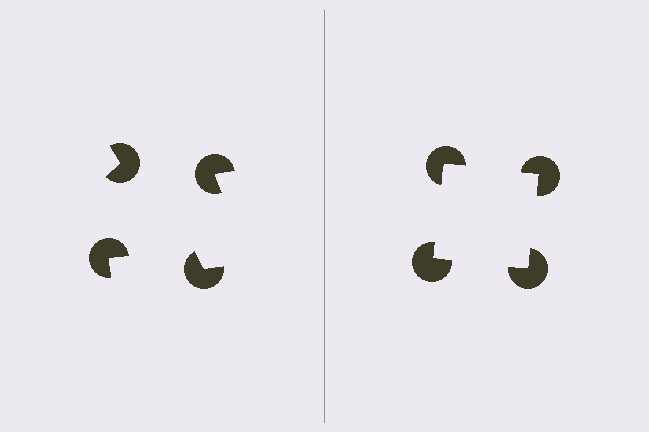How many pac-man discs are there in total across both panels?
8 — 4 on each side.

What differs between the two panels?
The pac-man discs are positioned identically on both sides; only the wedge orientations differ. On the right they align to a square; on the left they are misaligned.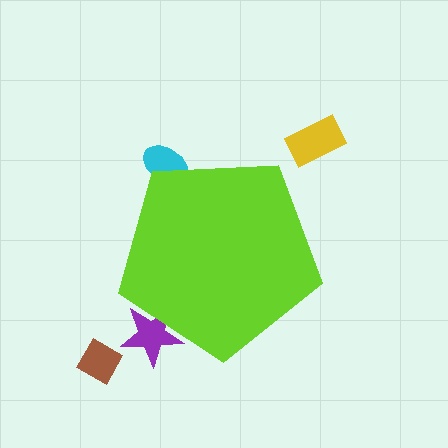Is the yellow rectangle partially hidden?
No, the yellow rectangle is fully visible.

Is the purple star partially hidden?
Yes, the purple star is partially hidden behind the lime pentagon.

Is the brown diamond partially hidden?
No, the brown diamond is fully visible.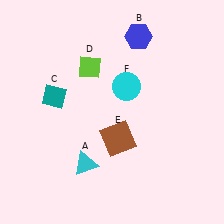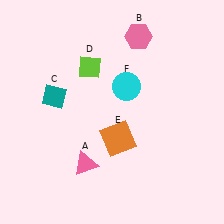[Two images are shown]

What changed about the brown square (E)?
In Image 1, E is brown. In Image 2, it changed to orange.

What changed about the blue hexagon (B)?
In Image 1, B is blue. In Image 2, it changed to pink.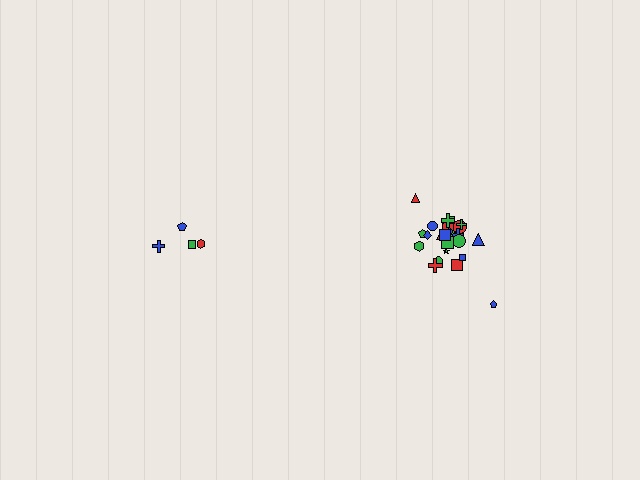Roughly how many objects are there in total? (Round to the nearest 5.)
Roughly 30 objects in total.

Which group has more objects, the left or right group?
The right group.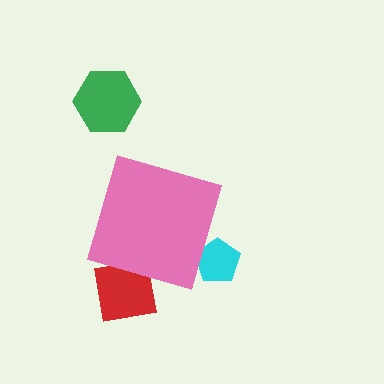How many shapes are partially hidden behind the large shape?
2 shapes are partially hidden.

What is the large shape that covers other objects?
A pink diamond.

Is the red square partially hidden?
Yes, the red square is partially hidden behind the pink diamond.